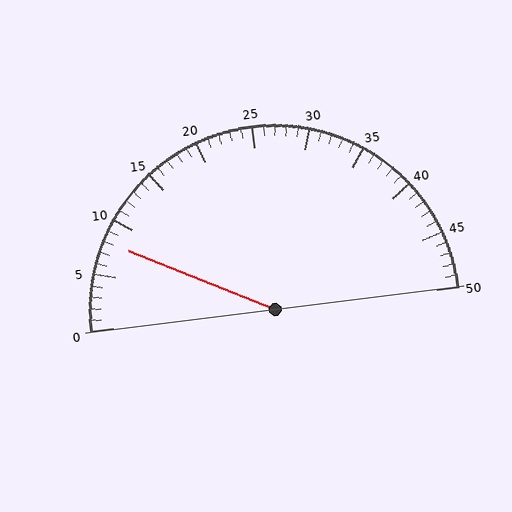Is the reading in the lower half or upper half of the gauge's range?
The reading is in the lower half of the range (0 to 50).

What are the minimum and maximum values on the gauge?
The gauge ranges from 0 to 50.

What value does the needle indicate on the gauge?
The needle indicates approximately 8.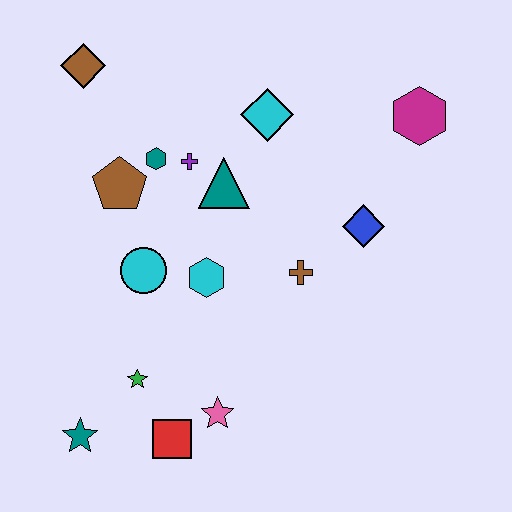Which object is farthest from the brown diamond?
The red square is farthest from the brown diamond.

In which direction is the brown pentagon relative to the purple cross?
The brown pentagon is to the left of the purple cross.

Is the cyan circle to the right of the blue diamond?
No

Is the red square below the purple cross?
Yes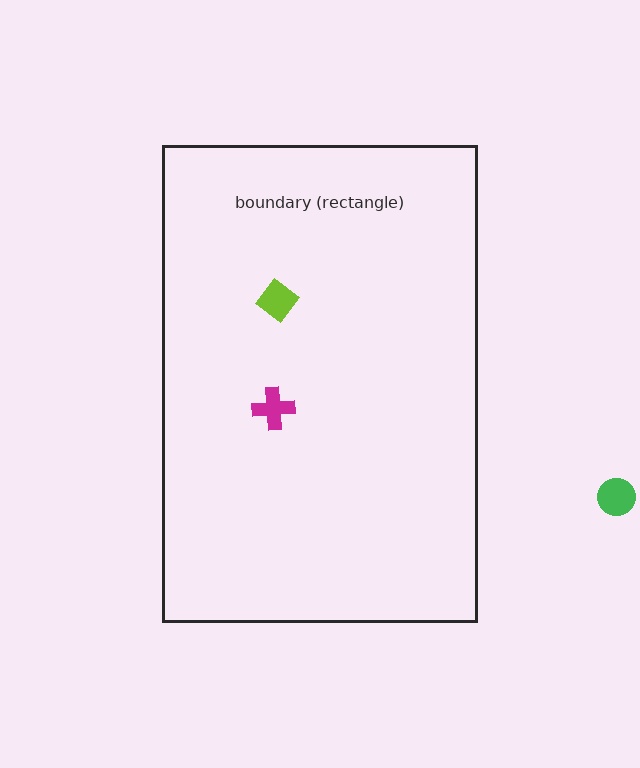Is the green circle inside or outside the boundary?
Outside.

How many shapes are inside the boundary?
2 inside, 1 outside.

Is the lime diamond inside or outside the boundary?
Inside.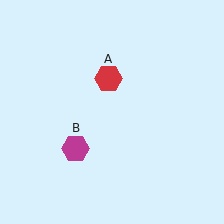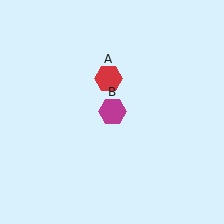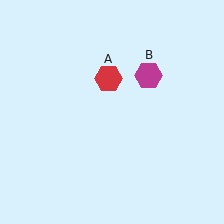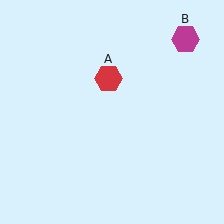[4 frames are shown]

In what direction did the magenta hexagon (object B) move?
The magenta hexagon (object B) moved up and to the right.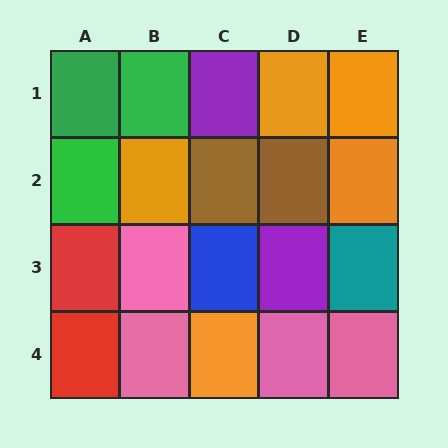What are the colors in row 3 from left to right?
Red, pink, blue, purple, teal.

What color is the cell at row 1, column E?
Orange.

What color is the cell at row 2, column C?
Brown.